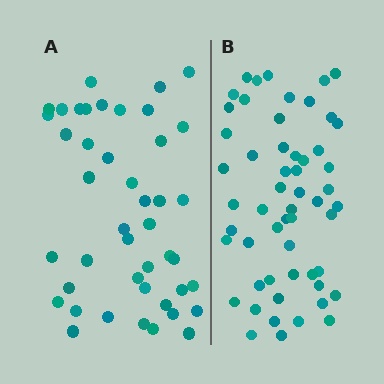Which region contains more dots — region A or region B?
Region B (the right region) has more dots.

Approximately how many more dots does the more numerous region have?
Region B has roughly 12 or so more dots than region A.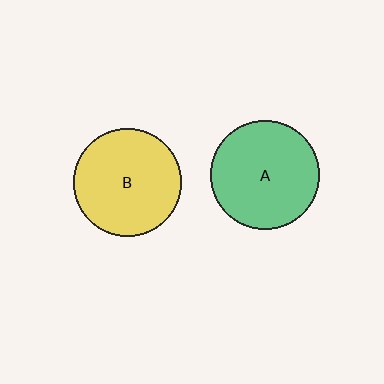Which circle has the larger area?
Circle A (green).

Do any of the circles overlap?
No, none of the circles overlap.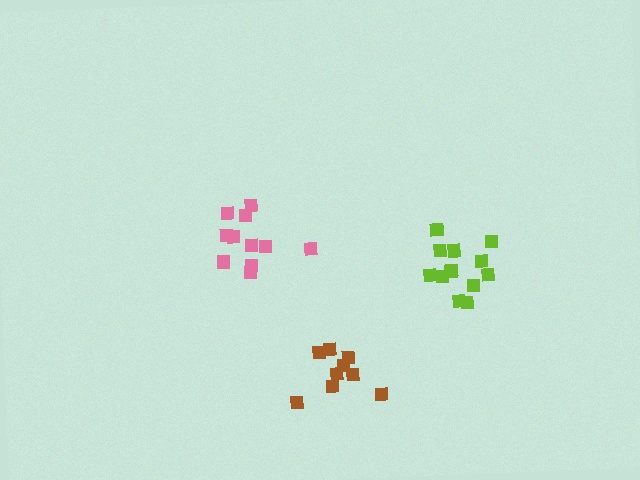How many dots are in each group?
Group 1: 13 dots, Group 2: 11 dots, Group 3: 9 dots (33 total).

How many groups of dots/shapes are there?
There are 3 groups.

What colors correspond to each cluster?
The clusters are colored: lime, pink, brown.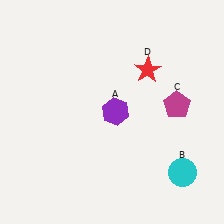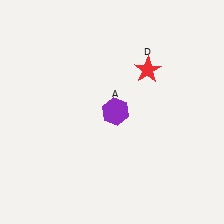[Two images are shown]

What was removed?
The cyan circle (B), the magenta pentagon (C) were removed in Image 2.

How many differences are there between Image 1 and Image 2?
There are 2 differences between the two images.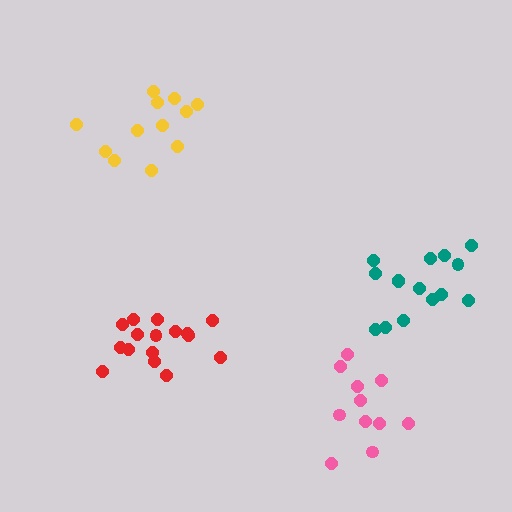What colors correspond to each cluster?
The clusters are colored: red, pink, yellow, teal.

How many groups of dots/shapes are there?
There are 4 groups.